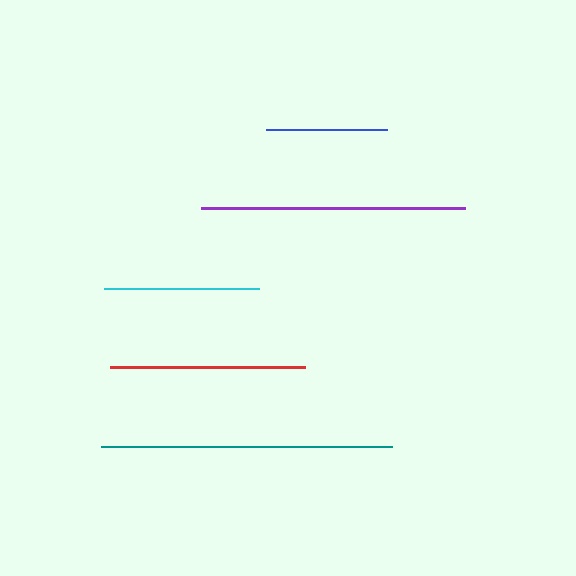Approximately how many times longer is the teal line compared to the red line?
The teal line is approximately 1.5 times the length of the red line.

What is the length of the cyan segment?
The cyan segment is approximately 155 pixels long.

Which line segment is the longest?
The teal line is the longest at approximately 290 pixels.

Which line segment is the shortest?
The blue line is the shortest at approximately 120 pixels.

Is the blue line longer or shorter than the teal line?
The teal line is longer than the blue line.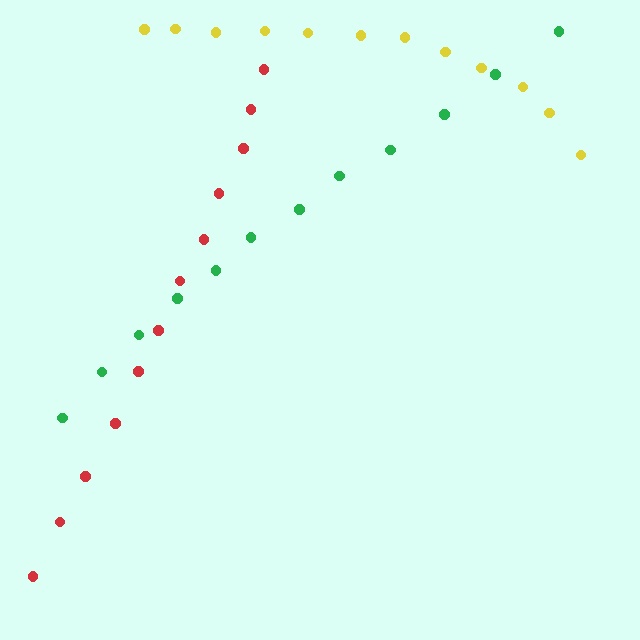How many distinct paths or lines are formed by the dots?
There are 3 distinct paths.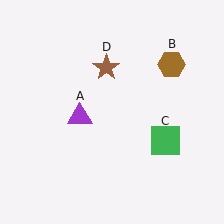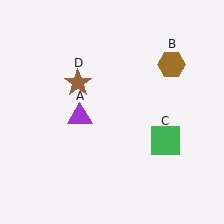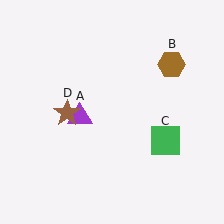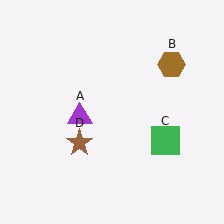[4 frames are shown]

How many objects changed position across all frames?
1 object changed position: brown star (object D).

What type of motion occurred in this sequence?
The brown star (object D) rotated counterclockwise around the center of the scene.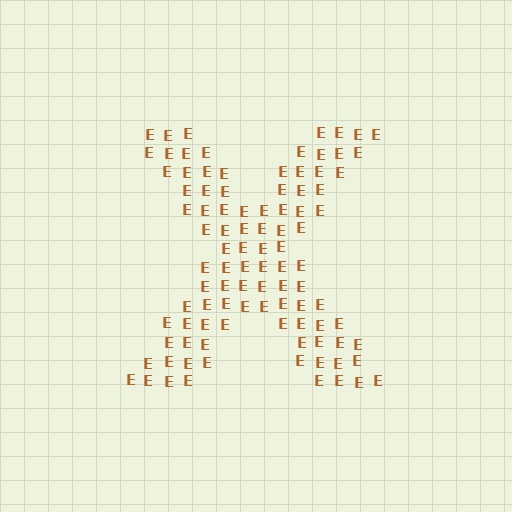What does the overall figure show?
The overall figure shows the letter X.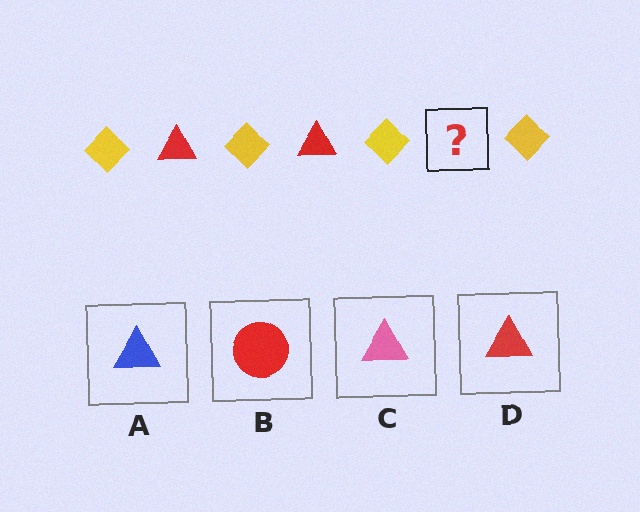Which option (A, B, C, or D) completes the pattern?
D.